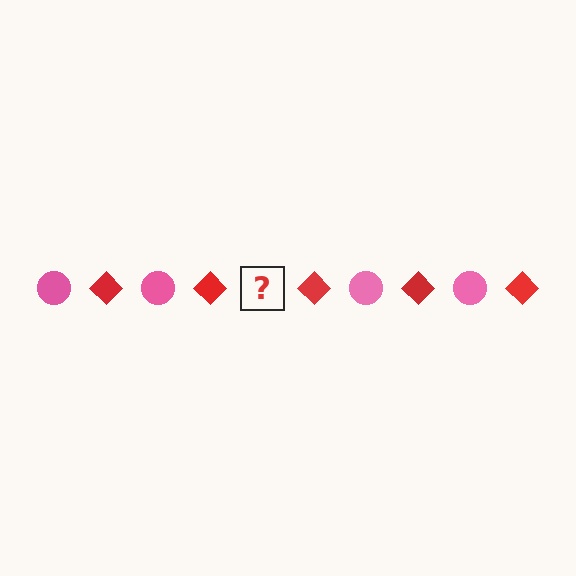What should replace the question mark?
The question mark should be replaced with a pink circle.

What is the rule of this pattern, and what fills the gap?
The rule is that the pattern alternates between pink circle and red diamond. The gap should be filled with a pink circle.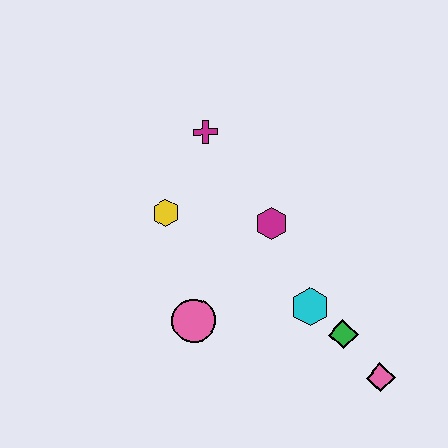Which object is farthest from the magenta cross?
The pink diamond is farthest from the magenta cross.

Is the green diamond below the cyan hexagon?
Yes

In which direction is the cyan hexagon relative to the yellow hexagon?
The cyan hexagon is to the right of the yellow hexagon.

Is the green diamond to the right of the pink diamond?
No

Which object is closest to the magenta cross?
The yellow hexagon is closest to the magenta cross.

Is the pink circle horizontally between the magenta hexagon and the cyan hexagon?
No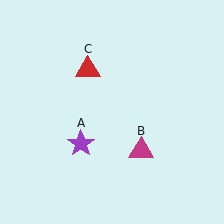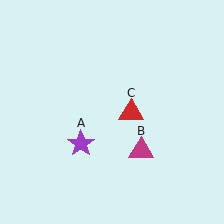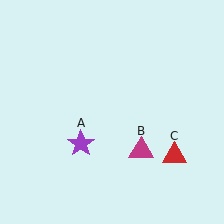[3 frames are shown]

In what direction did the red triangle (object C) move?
The red triangle (object C) moved down and to the right.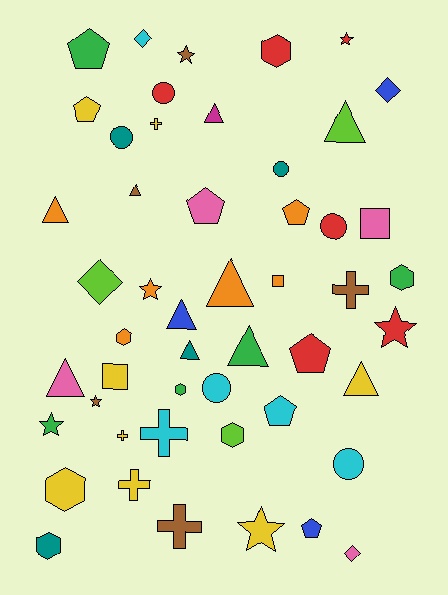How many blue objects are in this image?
There are 3 blue objects.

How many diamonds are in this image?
There are 4 diamonds.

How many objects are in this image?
There are 50 objects.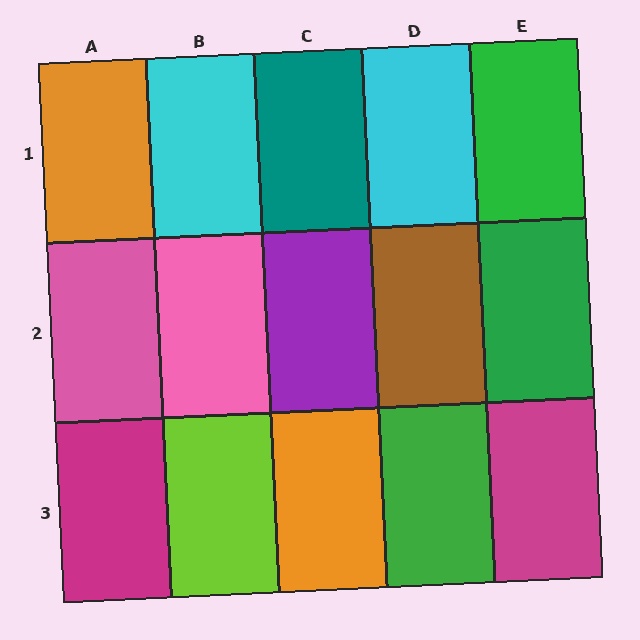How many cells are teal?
1 cell is teal.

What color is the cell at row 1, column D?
Cyan.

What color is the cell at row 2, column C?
Purple.